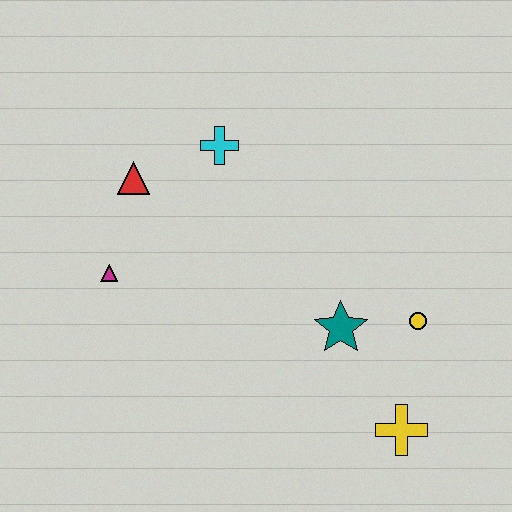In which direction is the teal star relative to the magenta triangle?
The teal star is to the right of the magenta triangle.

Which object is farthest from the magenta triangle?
The yellow cross is farthest from the magenta triangle.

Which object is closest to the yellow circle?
The teal star is closest to the yellow circle.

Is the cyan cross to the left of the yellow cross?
Yes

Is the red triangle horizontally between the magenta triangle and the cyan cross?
Yes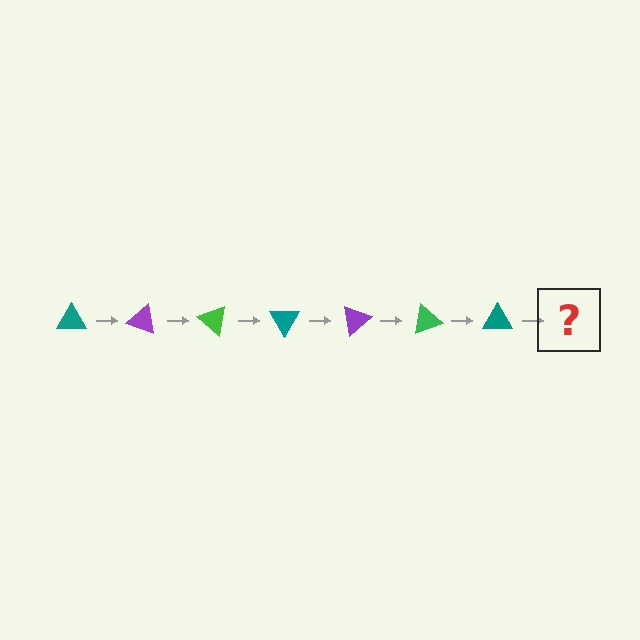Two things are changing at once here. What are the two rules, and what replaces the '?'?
The two rules are that it rotates 20 degrees each step and the color cycles through teal, purple, and green. The '?' should be a purple triangle, rotated 140 degrees from the start.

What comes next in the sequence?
The next element should be a purple triangle, rotated 140 degrees from the start.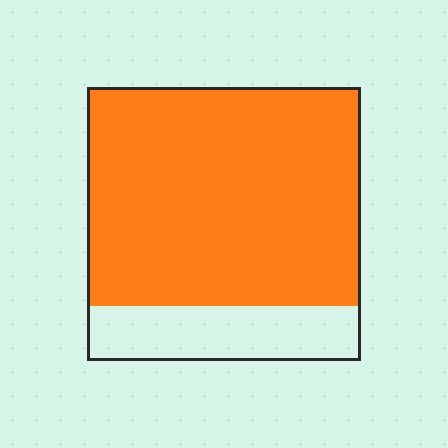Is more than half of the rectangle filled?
Yes.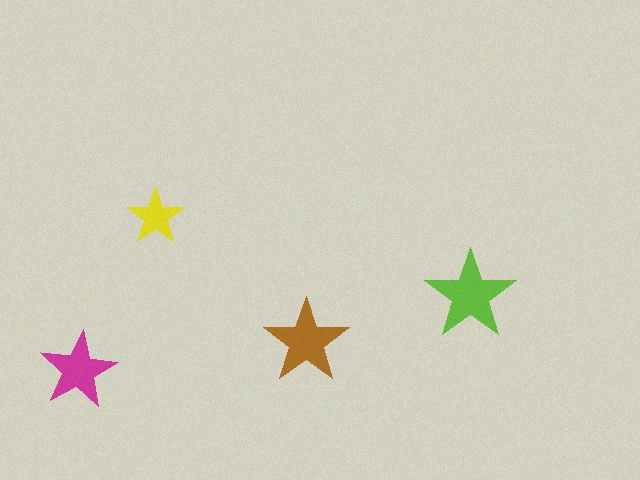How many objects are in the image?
There are 4 objects in the image.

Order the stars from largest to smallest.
the lime one, the brown one, the magenta one, the yellow one.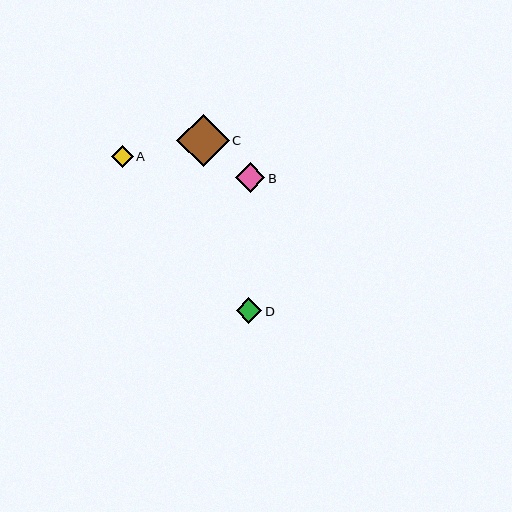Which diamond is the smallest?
Diamond A is the smallest with a size of approximately 22 pixels.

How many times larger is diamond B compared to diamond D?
Diamond B is approximately 1.1 times the size of diamond D.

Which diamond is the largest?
Diamond C is the largest with a size of approximately 52 pixels.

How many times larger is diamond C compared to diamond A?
Diamond C is approximately 2.4 times the size of diamond A.